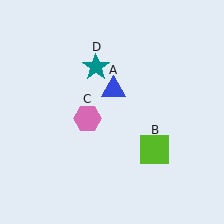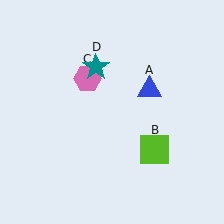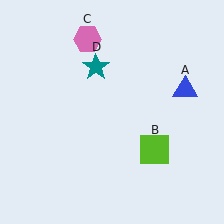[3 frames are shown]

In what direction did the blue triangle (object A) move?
The blue triangle (object A) moved right.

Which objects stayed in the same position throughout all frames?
Lime square (object B) and teal star (object D) remained stationary.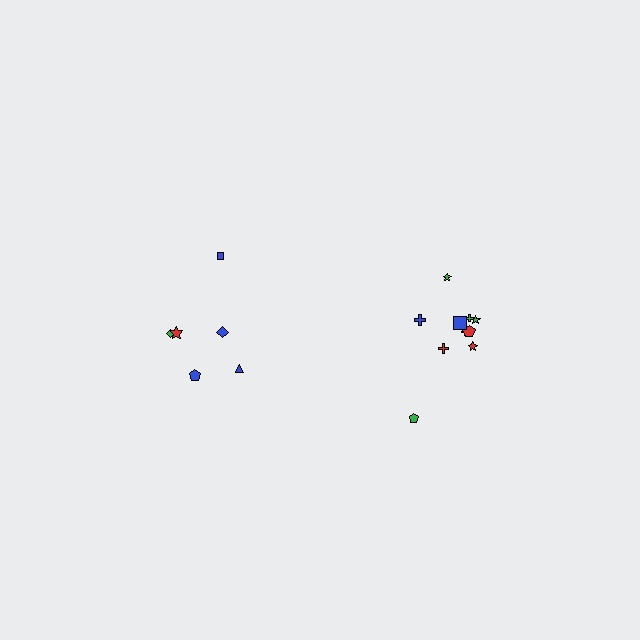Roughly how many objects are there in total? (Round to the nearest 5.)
Roughly 15 objects in total.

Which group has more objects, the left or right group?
The right group.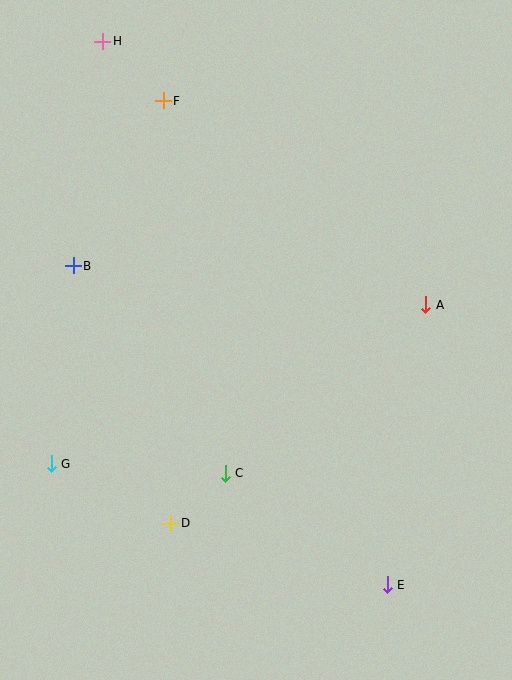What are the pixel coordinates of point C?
Point C is at (225, 473).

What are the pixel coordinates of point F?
Point F is at (163, 101).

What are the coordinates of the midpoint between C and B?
The midpoint between C and B is at (149, 370).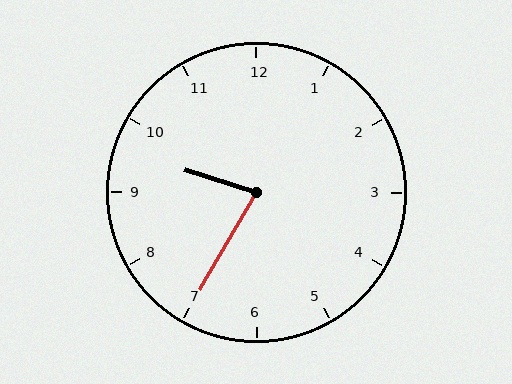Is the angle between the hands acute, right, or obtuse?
It is acute.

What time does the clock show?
9:35.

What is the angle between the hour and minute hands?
Approximately 78 degrees.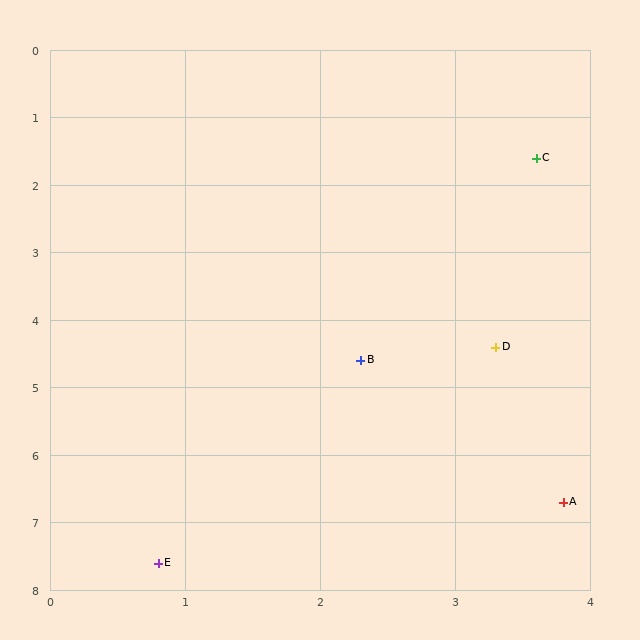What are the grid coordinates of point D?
Point D is at approximately (3.3, 4.4).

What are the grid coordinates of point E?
Point E is at approximately (0.8, 7.6).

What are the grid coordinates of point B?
Point B is at approximately (2.3, 4.6).